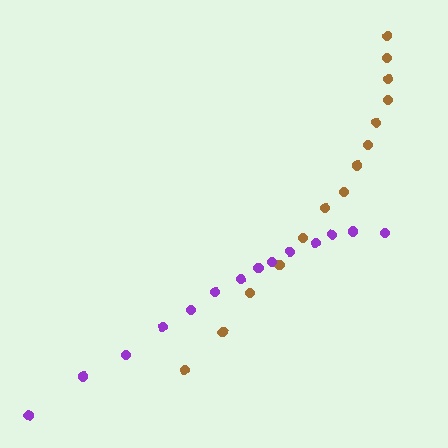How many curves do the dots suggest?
There are 2 distinct paths.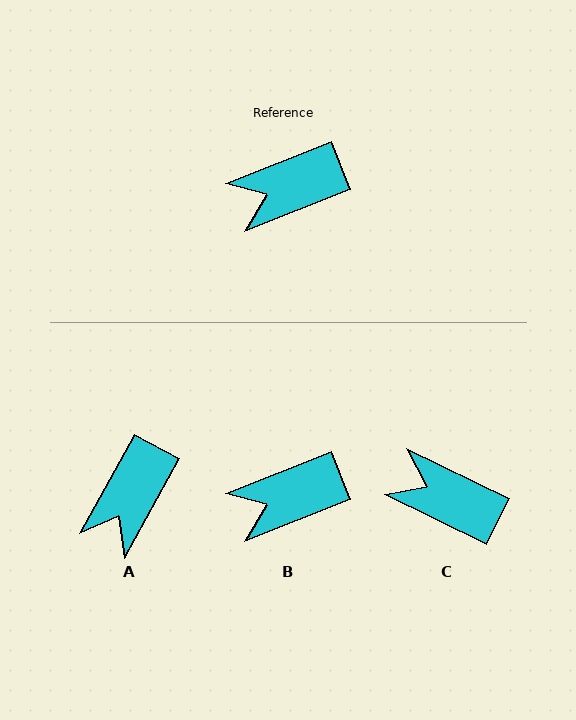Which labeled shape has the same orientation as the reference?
B.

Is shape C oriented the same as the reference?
No, it is off by about 47 degrees.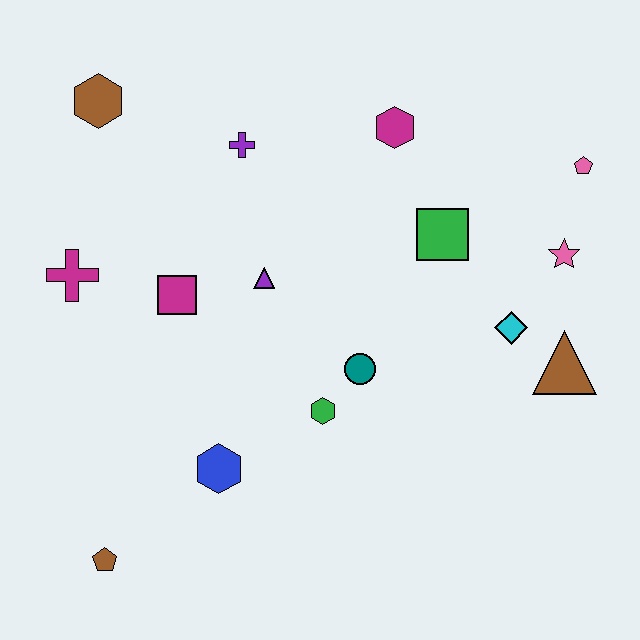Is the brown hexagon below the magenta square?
No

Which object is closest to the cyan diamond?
The brown triangle is closest to the cyan diamond.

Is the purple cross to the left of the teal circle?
Yes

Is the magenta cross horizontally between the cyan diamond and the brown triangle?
No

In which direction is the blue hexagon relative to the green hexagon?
The blue hexagon is to the left of the green hexagon.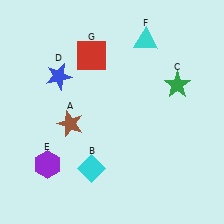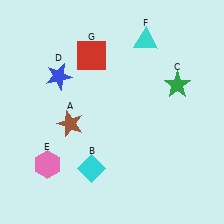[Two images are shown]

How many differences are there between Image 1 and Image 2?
There is 1 difference between the two images.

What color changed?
The hexagon (E) changed from purple in Image 1 to pink in Image 2.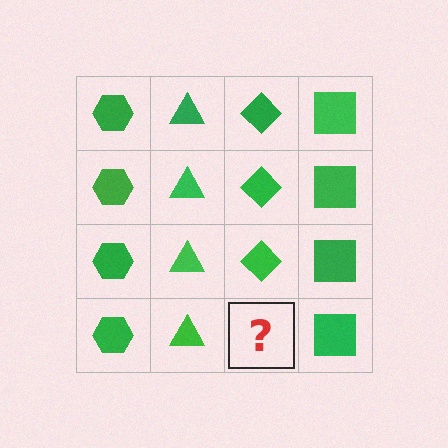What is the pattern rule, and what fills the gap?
The rule is that each column has a consistent shape. The gap should be filled with a green diamond.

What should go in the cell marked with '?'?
The missing cell should contain a green diamond.